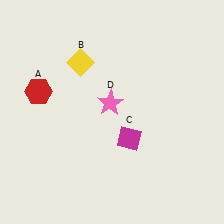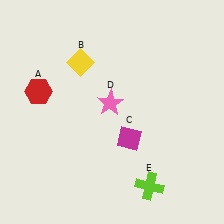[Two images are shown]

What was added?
A lime cross (E) was added in Image 2.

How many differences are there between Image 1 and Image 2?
There is 1 difference between the two images.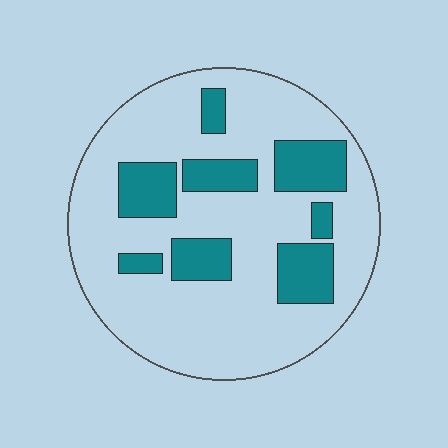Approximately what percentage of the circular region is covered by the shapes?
Approximately 25%.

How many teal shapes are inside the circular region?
8.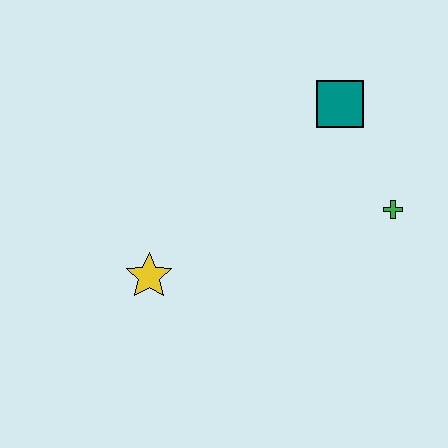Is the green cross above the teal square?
No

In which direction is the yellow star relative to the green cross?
The yellow star is to the left of the green cross.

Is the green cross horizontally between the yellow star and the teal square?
No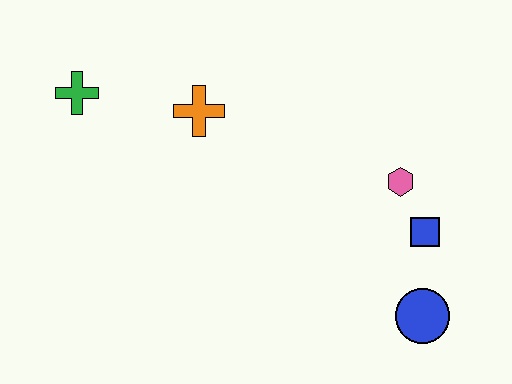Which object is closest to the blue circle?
The blue square is closest to the blue circle.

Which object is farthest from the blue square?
The green cross is farthest from the blue square.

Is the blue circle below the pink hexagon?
Yes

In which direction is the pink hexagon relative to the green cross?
The pink hexagon is to the right of the green cross.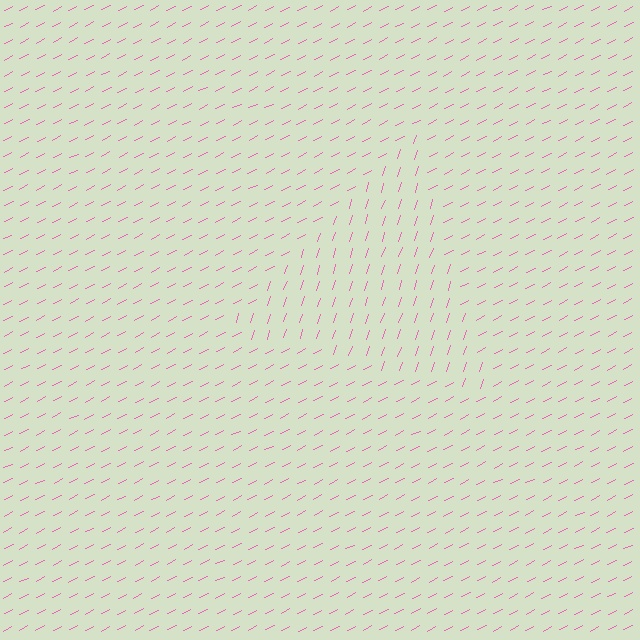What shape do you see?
I see a triangle.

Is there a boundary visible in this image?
Yes, there is a texture boundary formed by a change in line orientation.